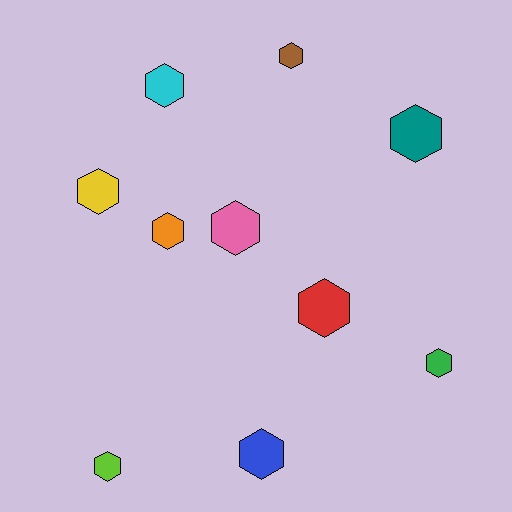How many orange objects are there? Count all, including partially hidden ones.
There is 1 orange object.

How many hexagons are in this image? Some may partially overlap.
There are 10 hexagons.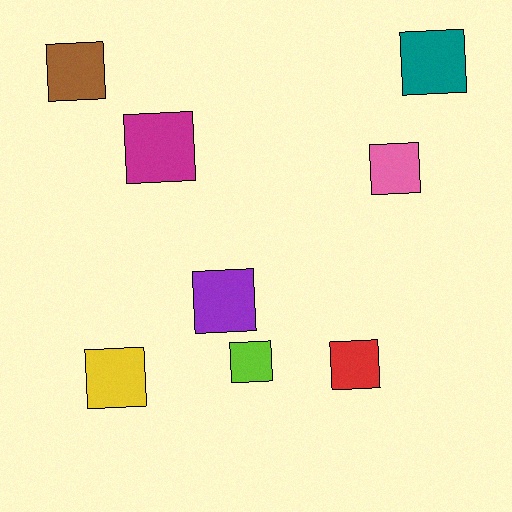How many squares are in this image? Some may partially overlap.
There are 8 squares.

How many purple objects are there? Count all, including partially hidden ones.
There is 1 purple object.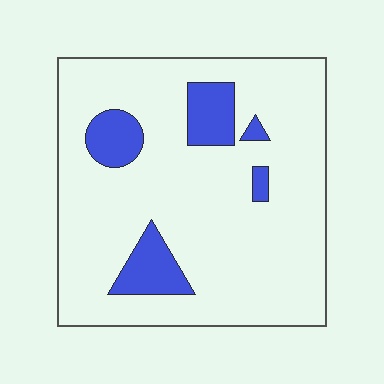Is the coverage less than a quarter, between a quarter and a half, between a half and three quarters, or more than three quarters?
Less than a quarter.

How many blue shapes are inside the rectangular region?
5.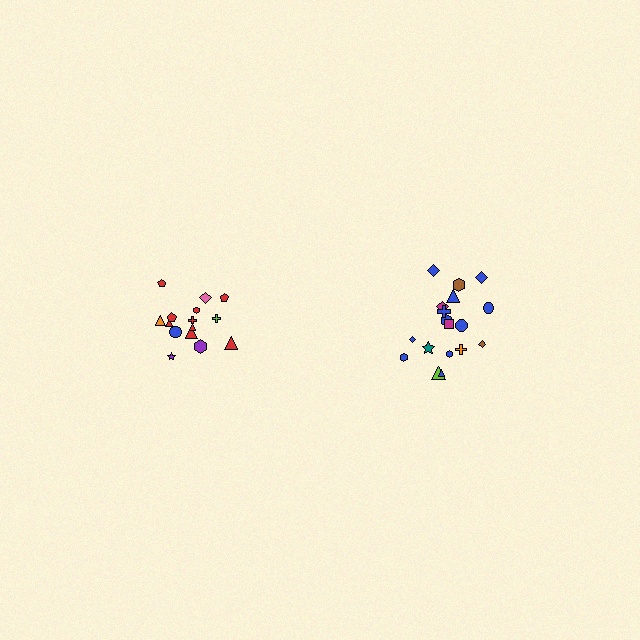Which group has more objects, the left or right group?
The right group.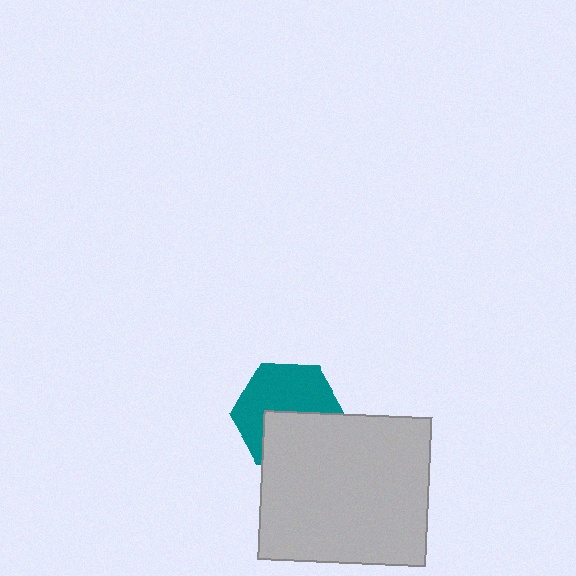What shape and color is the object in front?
The object in front is a light gray rectangle.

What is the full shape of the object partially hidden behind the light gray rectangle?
The partially hidden object is a teal hexagon.